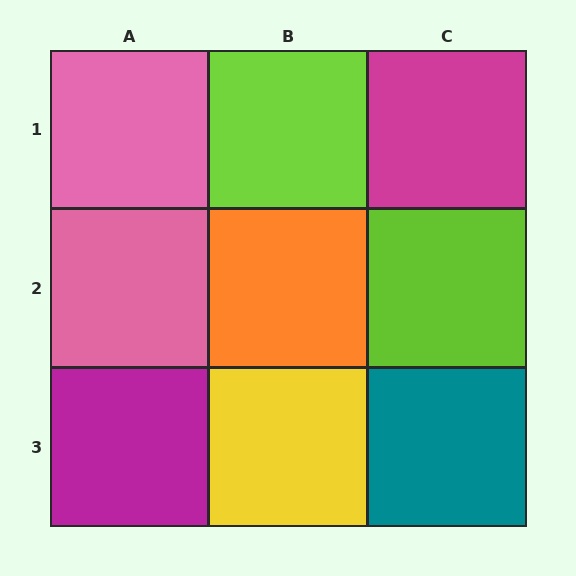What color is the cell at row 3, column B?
Yellow.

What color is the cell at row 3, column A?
Magenta.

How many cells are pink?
2 cells are pink.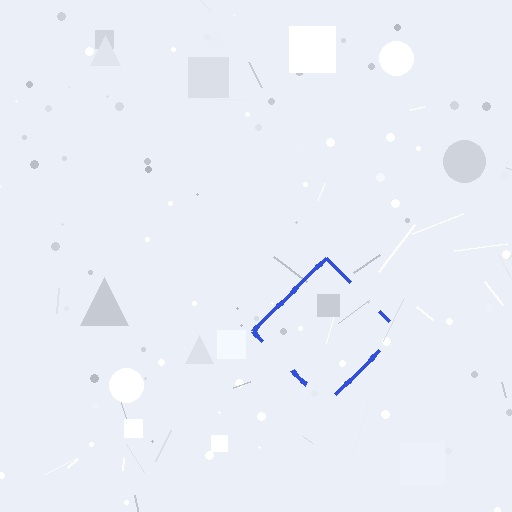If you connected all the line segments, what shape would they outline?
They would outline a diamond.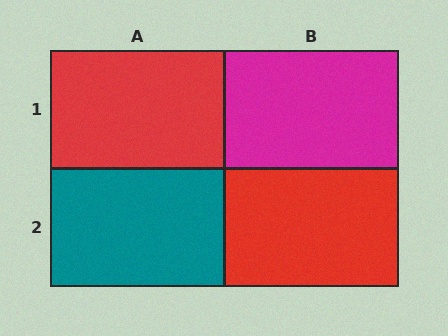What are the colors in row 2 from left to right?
Teal, red.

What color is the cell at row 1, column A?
Red.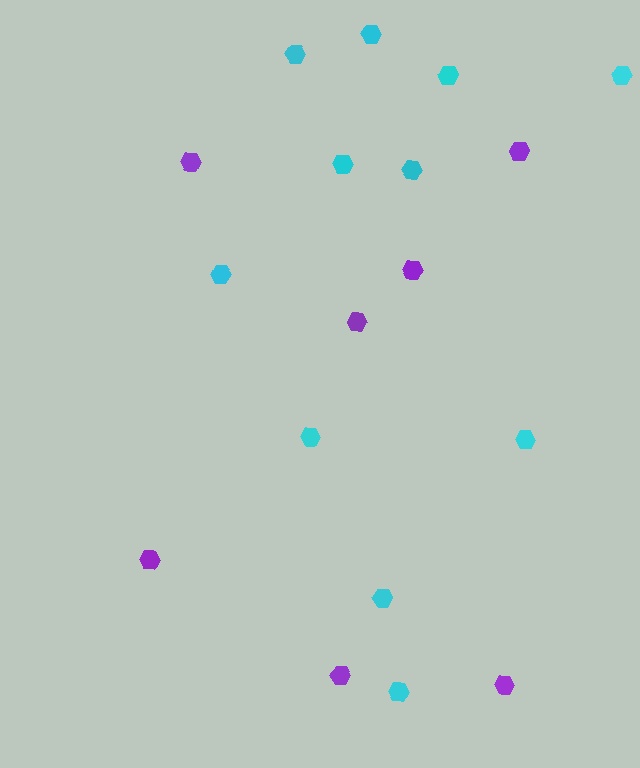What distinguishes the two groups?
There are 2 groups: one group of purple hexagons (7) and one group of cyan hexagons (11).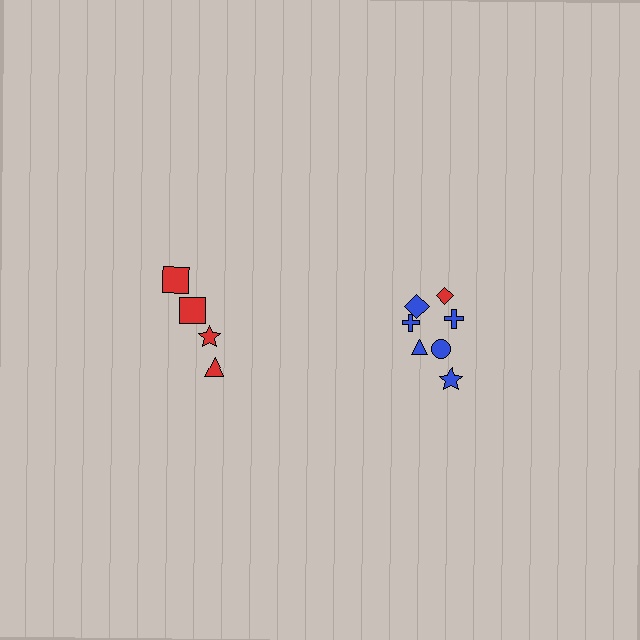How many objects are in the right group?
There are 7 objects.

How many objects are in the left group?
There are 4 objects.